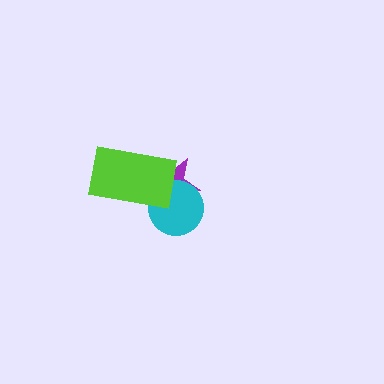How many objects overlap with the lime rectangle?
2 objects overlap with the lime rectangle.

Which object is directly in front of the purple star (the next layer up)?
The cyan circle is directly in front of the purple star.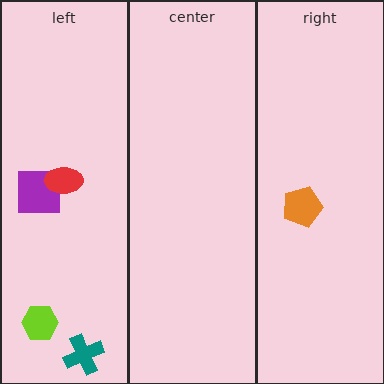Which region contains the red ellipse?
The left region.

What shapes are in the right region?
The orange pentagon.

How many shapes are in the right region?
1.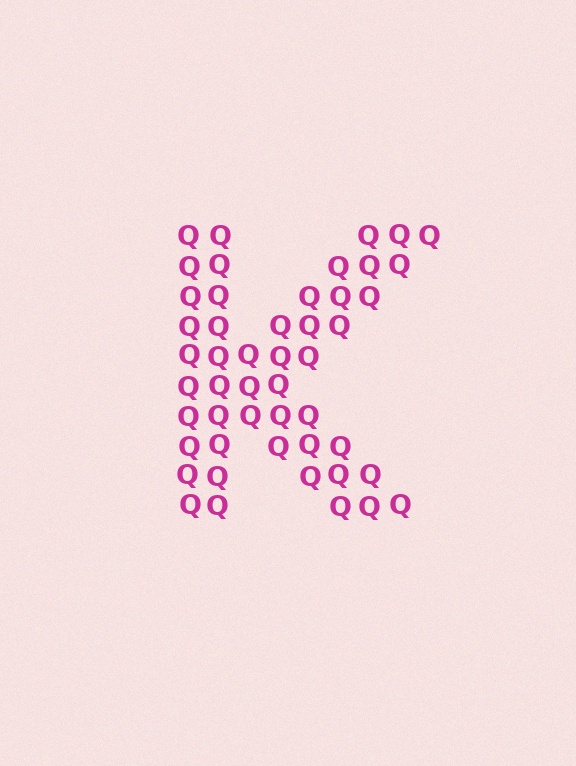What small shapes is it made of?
It is made of small letter Q's.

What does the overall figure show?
The overall figure shows the letter K.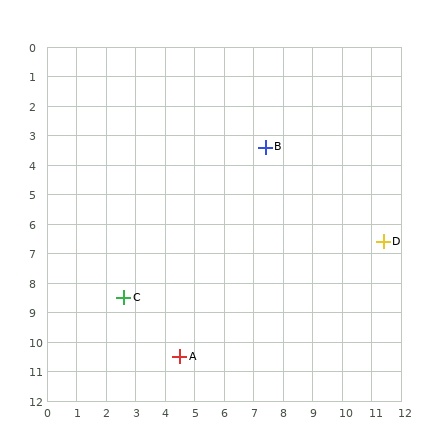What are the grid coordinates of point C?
Point C is at approximately (2.6, 8.5).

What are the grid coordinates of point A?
Point A is at approximately (4.5, 10.5).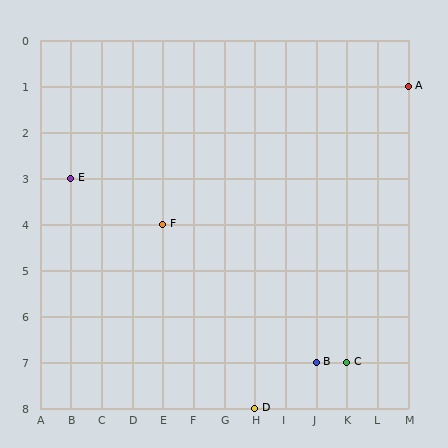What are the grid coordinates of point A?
Point A is at grid coordinates (M, 1).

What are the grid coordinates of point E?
Point E is at grid coordinates (B, 3).